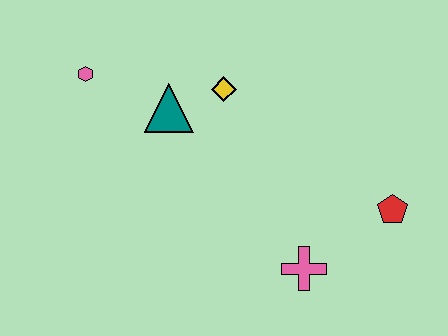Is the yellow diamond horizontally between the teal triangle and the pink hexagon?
No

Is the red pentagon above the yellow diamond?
No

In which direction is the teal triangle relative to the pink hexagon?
The teal triangle is to the right of the pink hexagon.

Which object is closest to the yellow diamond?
The teal triangle is closest to the yellow diamond.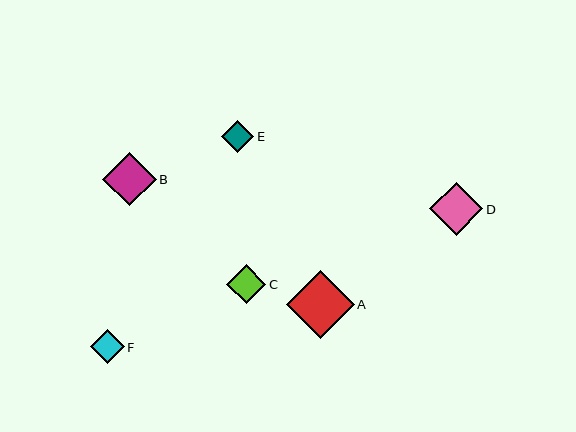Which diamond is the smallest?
Diamond E is the smallest with a size of approximately 32 pixels.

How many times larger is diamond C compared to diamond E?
Diamond C is approximately 1.2 times the size of diamond E.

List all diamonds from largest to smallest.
From largest to smallest: A, B, D, C, F, E.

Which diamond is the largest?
Diamond A is the largest with a size of approximately 67 pixels.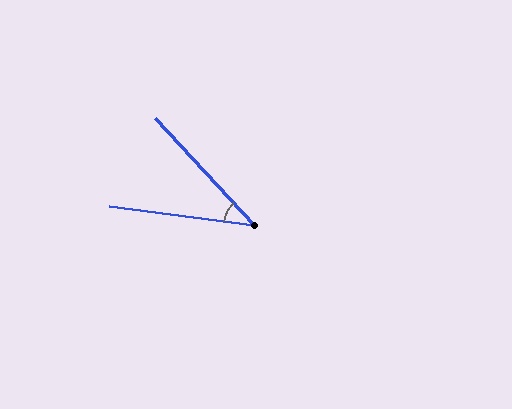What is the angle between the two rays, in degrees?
Approximately 40 degrees.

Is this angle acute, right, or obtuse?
It is acute.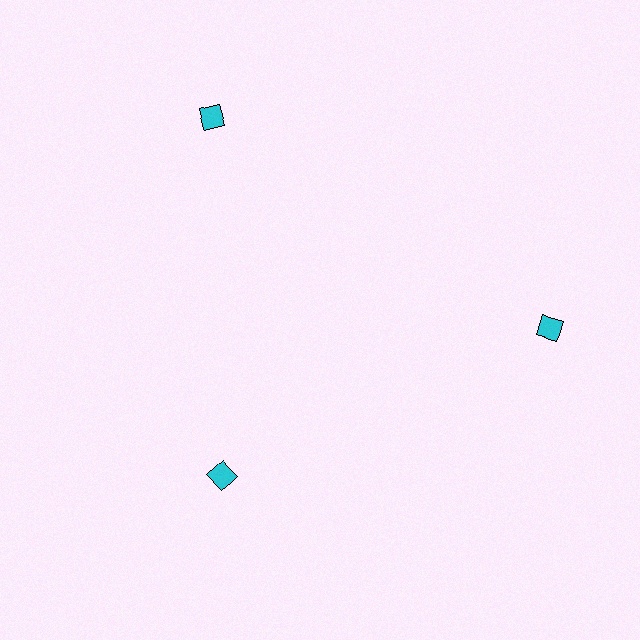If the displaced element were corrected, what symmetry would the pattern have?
It would have 3-fold rotational symmetry — the pattern would map onto itself every 120 degrees.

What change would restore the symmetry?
The symmetry would be restored by moving it outward, back onto the ring so that all 3 squares sit at equal angles and equal distance from the center.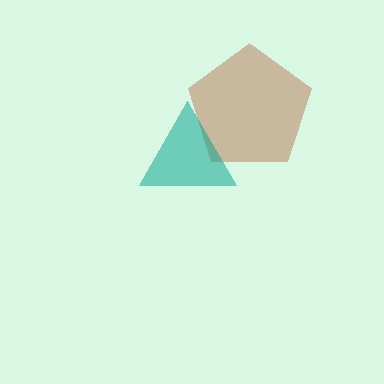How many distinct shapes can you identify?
There are 2 distinct shapes: a brown pentagon, a teal triangle.